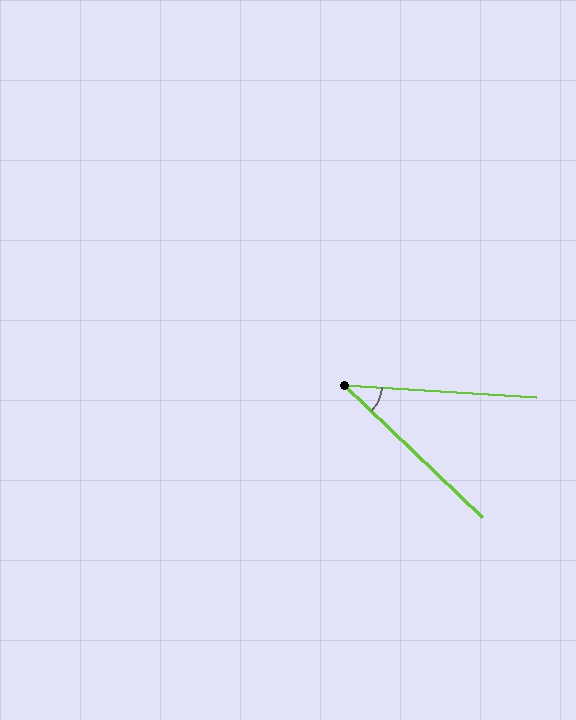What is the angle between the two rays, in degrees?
Approximately 40 degrees.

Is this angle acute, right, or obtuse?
It is acute.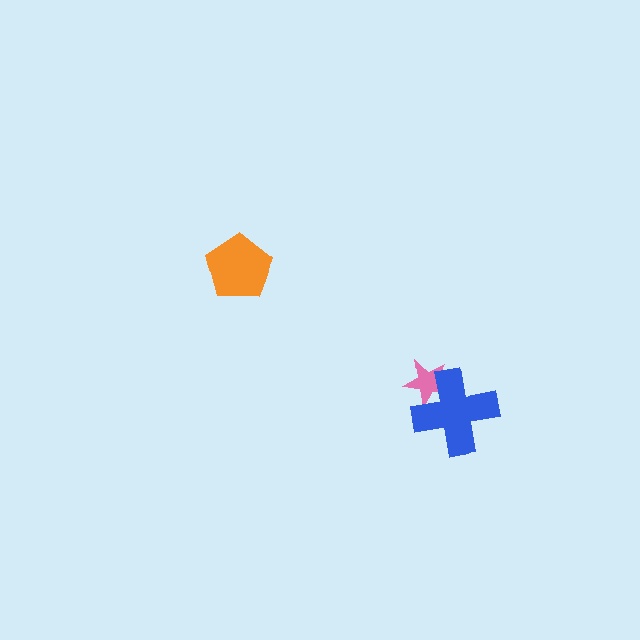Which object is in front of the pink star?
The blue cross is in front of the pink star.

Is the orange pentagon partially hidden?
No, no other shape covers it.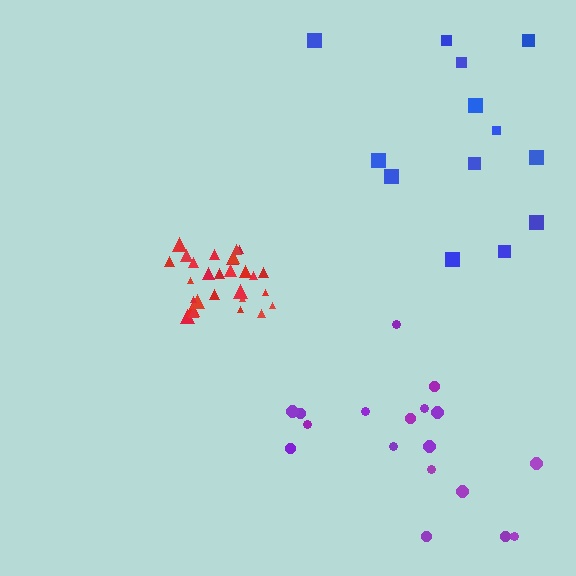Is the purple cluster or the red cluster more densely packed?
Red.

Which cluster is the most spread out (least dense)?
Blue.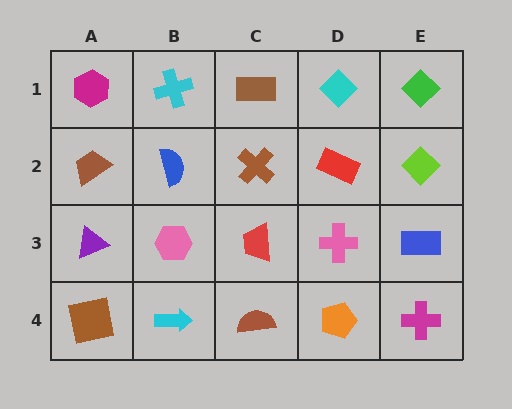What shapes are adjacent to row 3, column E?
A lime diamond (row 2, column E), a magenta cross (row 4, column E), a pink cross (row 3, column D).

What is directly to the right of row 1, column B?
A brown rectangle.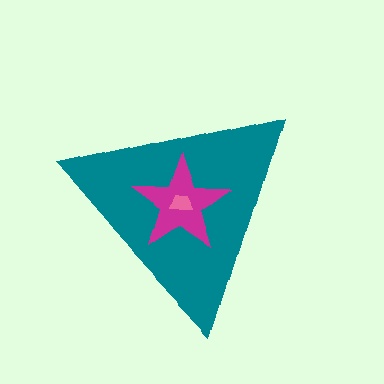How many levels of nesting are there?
3.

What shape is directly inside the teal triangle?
The magenta star.